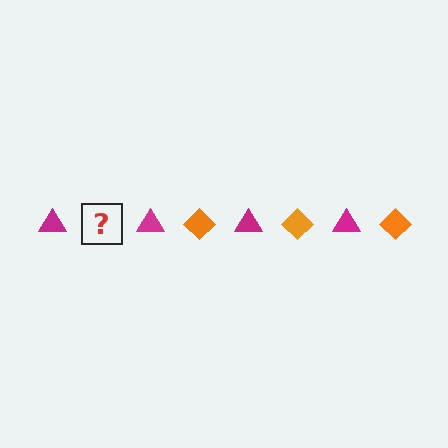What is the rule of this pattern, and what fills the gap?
The rule is that the pattern alternates between magenta triangle and orange diamond. The gap should be filled with an orange diamond.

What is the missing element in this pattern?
The missing element is an orange diamond.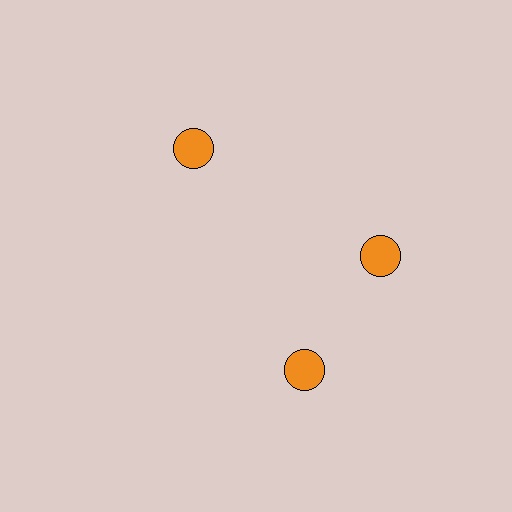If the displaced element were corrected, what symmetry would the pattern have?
It would have 3-fold rotational symmetry — the pattern would map onto itself every 120 degrees.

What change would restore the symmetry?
The symmetry would be restored by rotating it back into even spacing with its neighbors so that all 3 circles sit at equal angles and equal distance from the center.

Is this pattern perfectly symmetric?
No. The 3 orange circles are arranged in a ring, but one element near the 7 o'clock position is rotated out of alignment along the ring, breaking the 3-fold rotational symmetry.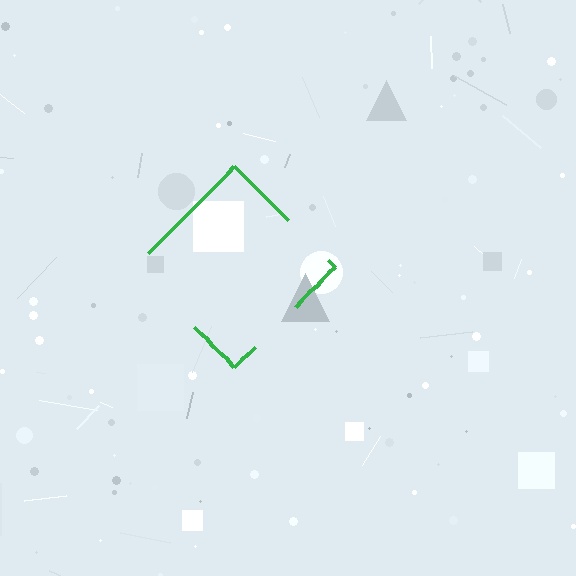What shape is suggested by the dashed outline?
The dashed outline suggests a diamond.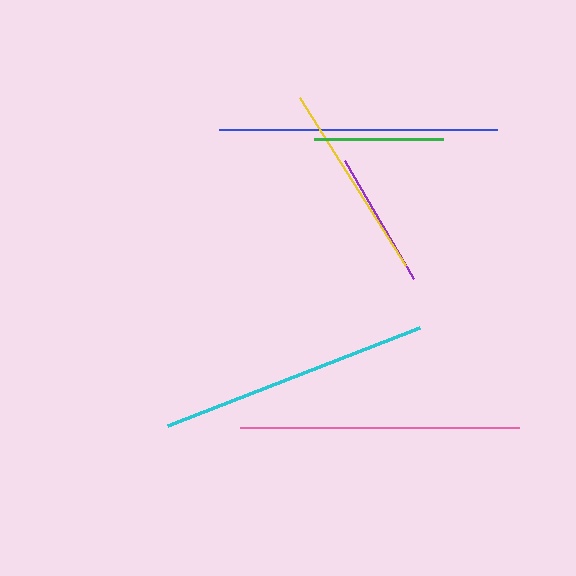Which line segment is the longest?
The pink line is the longest at approximately 279 pixels.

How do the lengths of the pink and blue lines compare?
The pink and blue lines are approximately the same length.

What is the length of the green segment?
The green segment is approximately 129 pixels long.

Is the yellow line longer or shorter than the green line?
The yellow line is longer than the green line.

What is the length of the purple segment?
The purple segment is approximately 137 pixels long.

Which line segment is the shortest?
The green line is the shortest at approximately 129 pixels.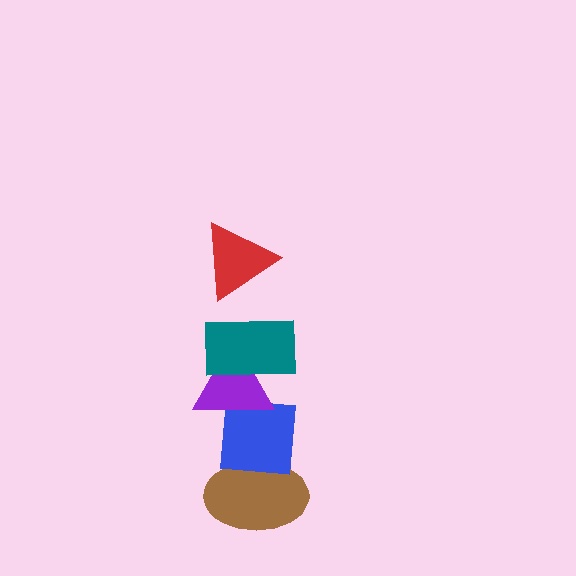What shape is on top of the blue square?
The purple triangle is on top of the blue square.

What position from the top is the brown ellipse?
The brown ellipse is 5th from the top.